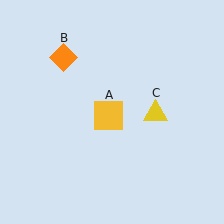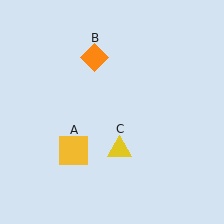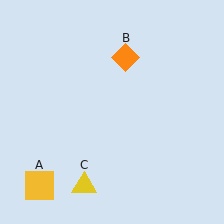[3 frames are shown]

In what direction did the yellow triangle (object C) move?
The yellow triangle (object C) moved down and to the left.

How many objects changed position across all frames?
3 objects changed position: yellow square (object A), orange diamond (object B), yellow triangle (object C).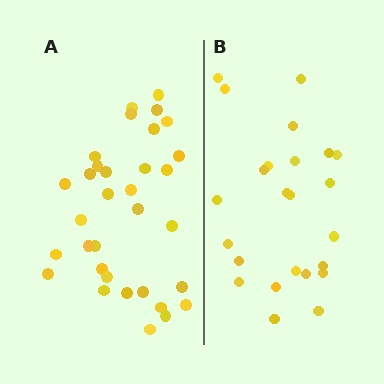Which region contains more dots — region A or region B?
Region A (the left region) has more dots.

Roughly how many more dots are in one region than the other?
Region A has roughly 8 or so more dots than region B.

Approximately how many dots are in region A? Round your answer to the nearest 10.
About 30 dots. (The exact count is 33, which rounds to 30.)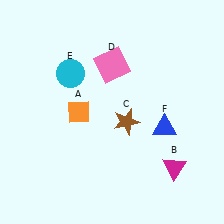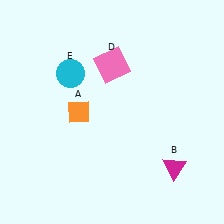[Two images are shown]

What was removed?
The brown star (C), the blue triangle (F) were removed in Image 2.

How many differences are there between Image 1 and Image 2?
There are 2 differences between the two images.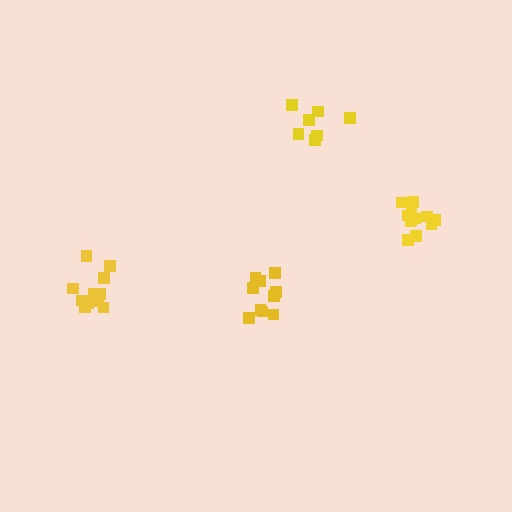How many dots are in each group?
Group 1: 7 dots, Group 2: 12 dots, Group 3: 13 dots, Group 4: 10 dots (42 total).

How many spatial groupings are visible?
There are 4 spatial groupings.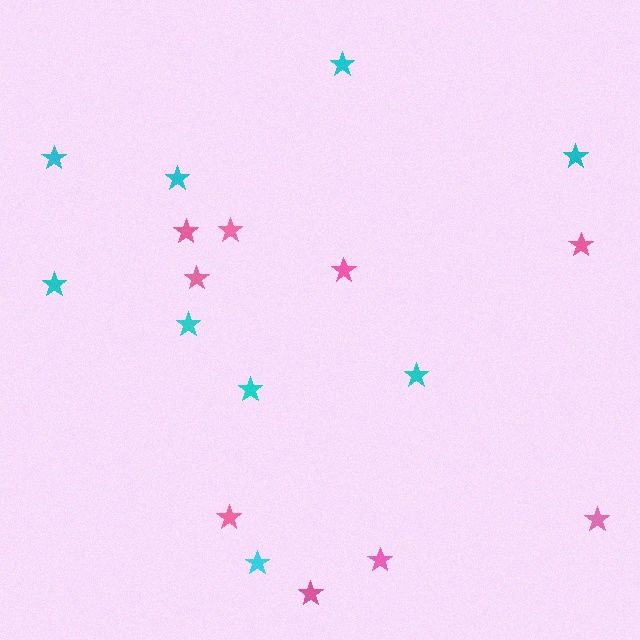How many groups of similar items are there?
There are 2 groups: one group of cyan stars (9) and one group of pink stars (9).